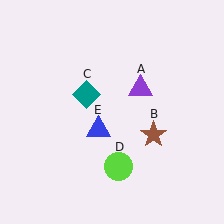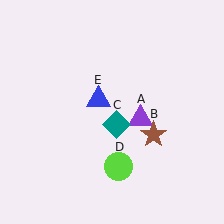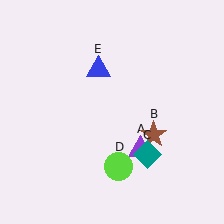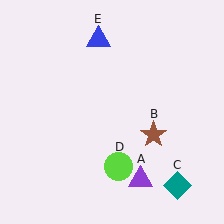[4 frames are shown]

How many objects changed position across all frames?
3 objects changed position: purple triangle (object A), teal diamond (object C), blue triangle (object E).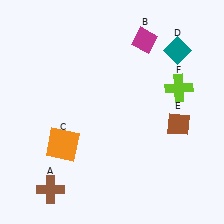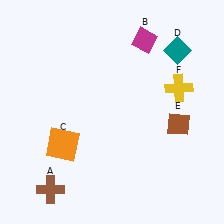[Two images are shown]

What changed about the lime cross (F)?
In Image 1, F is lime. In Image 2, it changed to yellow.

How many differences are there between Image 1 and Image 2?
There is 1 difference between the two images.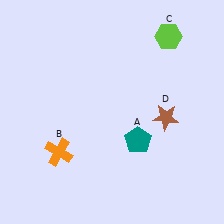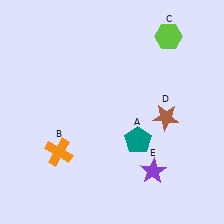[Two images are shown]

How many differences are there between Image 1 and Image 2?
There is 1 difference between the two images.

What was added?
A purple star (E) was added in Image 2.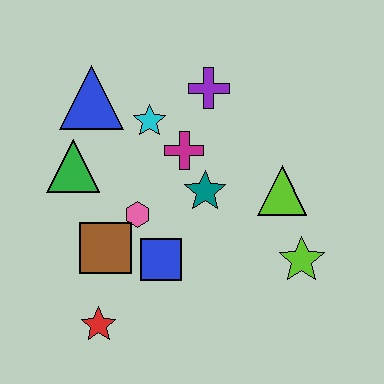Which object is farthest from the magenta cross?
The red star is farthest from the magenta cross.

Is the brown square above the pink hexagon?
No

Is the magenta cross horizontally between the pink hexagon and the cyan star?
No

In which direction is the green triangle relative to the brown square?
The green triangle is above the brown square.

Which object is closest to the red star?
The brown square is closest to the red star.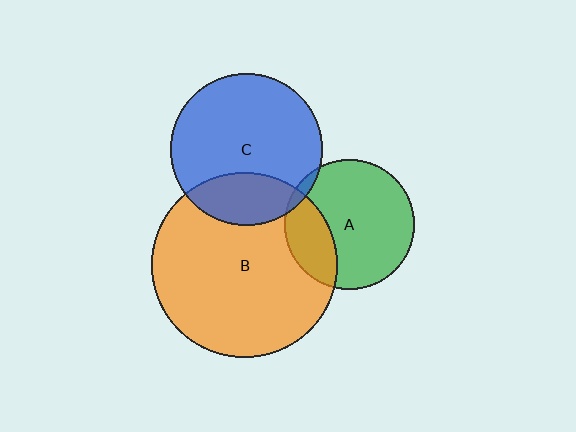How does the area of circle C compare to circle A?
Approximately 1.4 times.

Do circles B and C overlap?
Yes.